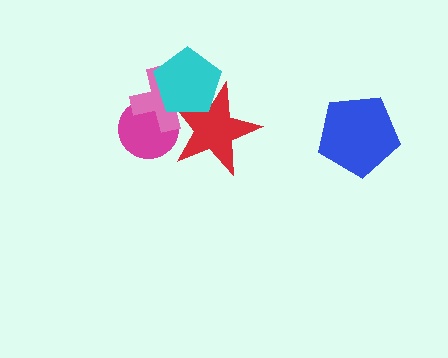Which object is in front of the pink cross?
The cyan pentagon is in front of the pink cross.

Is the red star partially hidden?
Yes, it is partially covered by another shape.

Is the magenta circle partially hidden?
Yes, it is partially covered by another shape.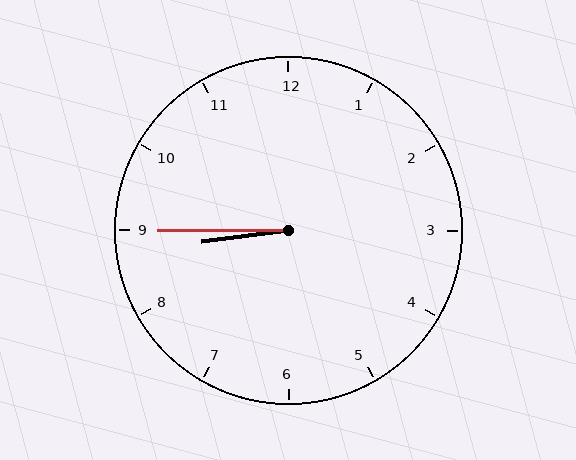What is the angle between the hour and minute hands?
Approximately 8 degrees.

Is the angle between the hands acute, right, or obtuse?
It is acute.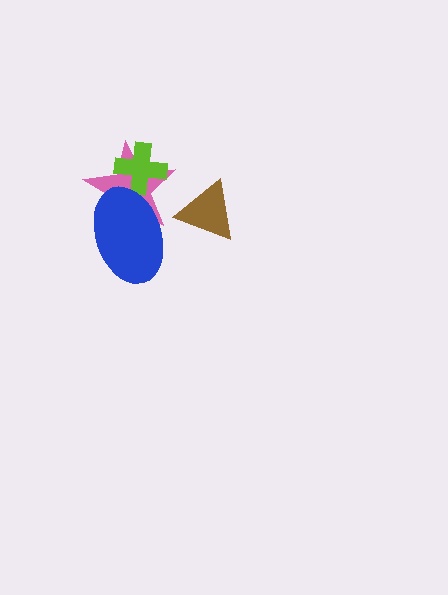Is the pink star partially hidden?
Yes, it is partially covered by another shape.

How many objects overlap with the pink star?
2 objects overlap with the pink star.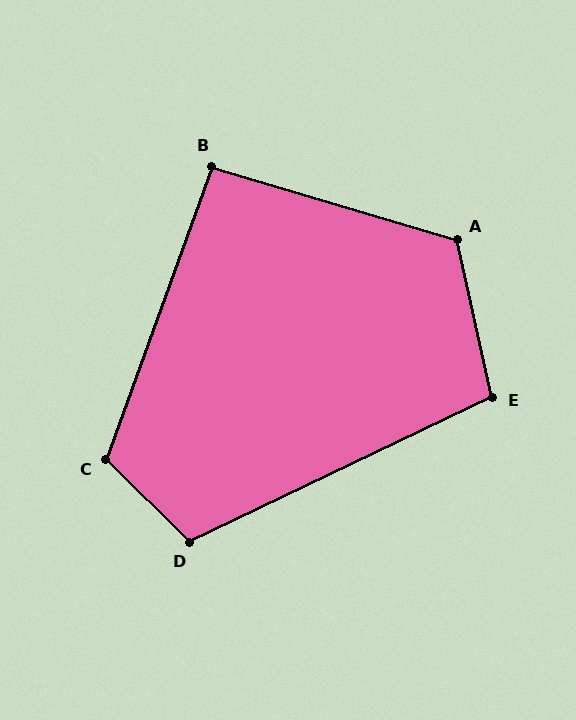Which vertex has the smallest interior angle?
B, at approximately 93 degrees.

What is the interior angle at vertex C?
Approximately 115 degrees (obtuse).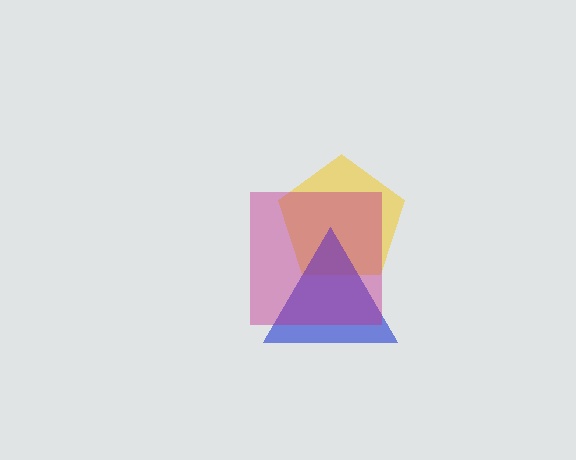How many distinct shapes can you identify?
There are 3 distinct shapes: a yellow pentagon, a blue triangle, a magenta square.